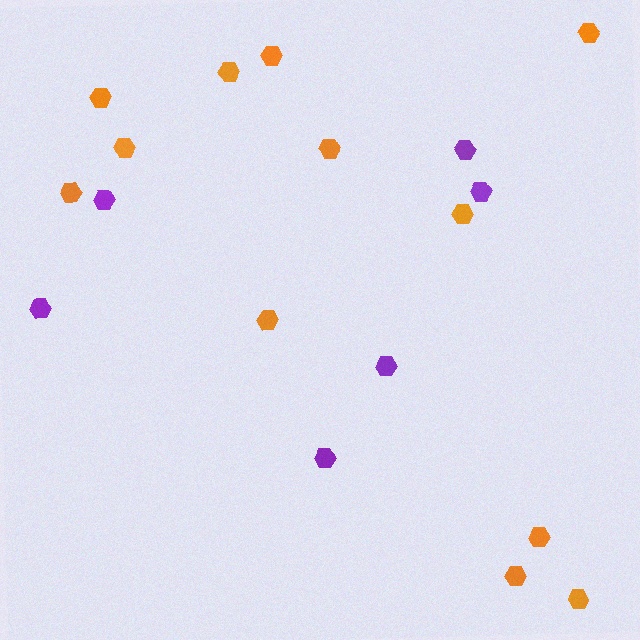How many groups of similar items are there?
There are 2 groups: one group of orange hexagons (12) and one group of purple hexagons (6).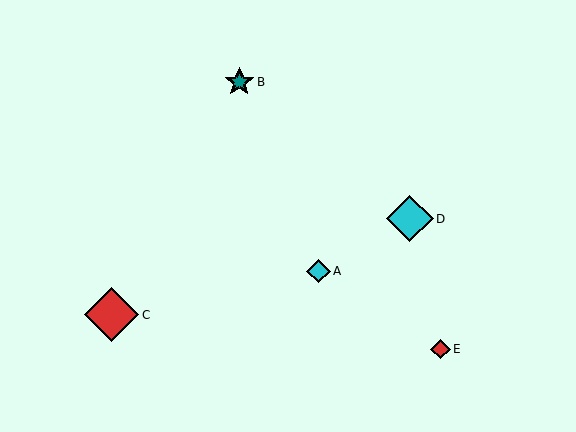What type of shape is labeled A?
Shape A is a cyan diamond.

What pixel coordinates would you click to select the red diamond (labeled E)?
Click at (440, 349) to select the red diamond E.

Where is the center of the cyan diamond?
The center of the cyan diamond is at (319, 271).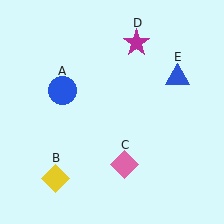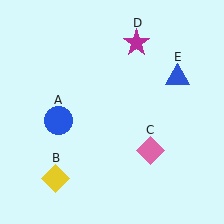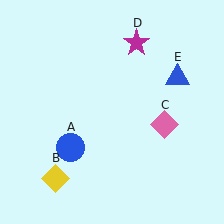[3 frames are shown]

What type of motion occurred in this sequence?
The blue circle (object A), pink diamond (object C) rotated counterclockwise around the center of the scene.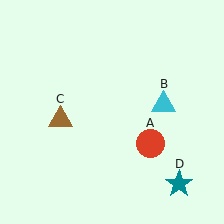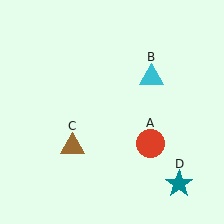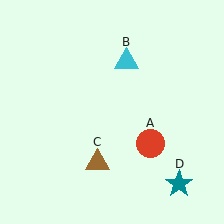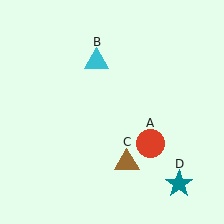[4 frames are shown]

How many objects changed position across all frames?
2 objects changed position: cyan triangle (object B), brown triangle (object C).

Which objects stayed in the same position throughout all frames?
Red circle (object A) and teal star (object D) remained stationary.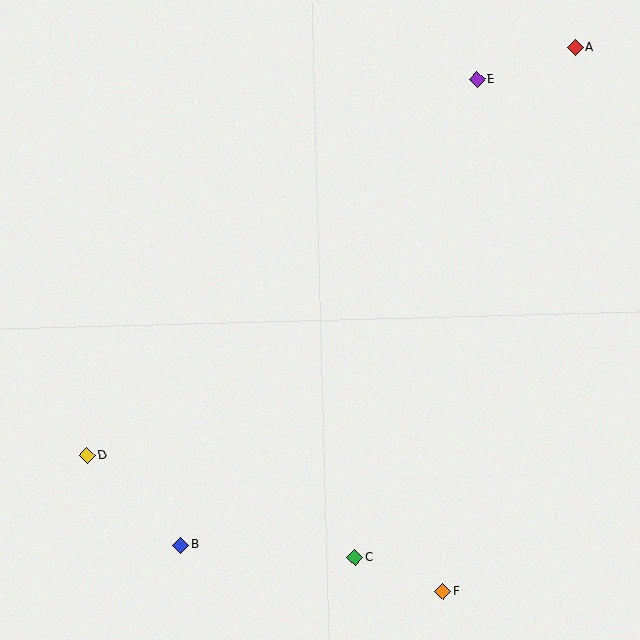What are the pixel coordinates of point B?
Point B is at (181, 545).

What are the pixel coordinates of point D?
Point D is at (87, 456).